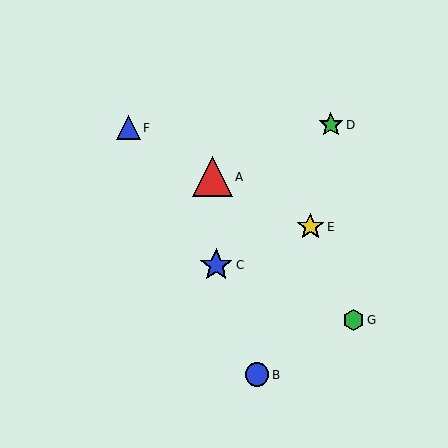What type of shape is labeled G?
Shape G is a green hexagon.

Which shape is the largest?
The red triangle (labeled A) is the largest.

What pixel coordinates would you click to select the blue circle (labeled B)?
Click at (257, 375) to select the blue circle B.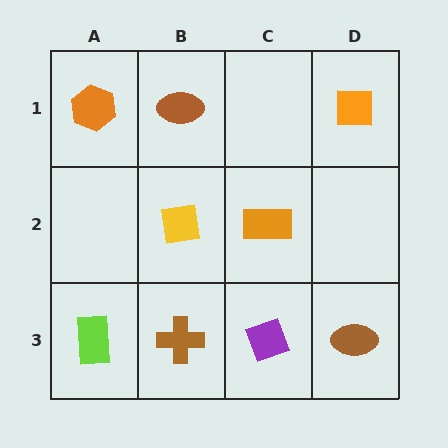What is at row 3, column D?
A brown ellipse.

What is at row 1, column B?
A brown ellipse.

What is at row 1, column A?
An orange hexagon.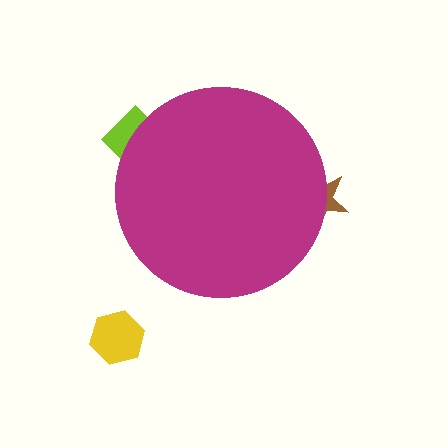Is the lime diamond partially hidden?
Yes, the lime diamond is partially hidden behind the magenta circle.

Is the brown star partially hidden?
Yes, the brown star is partially hidden behind the magenta circle.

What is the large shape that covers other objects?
A magenta circle.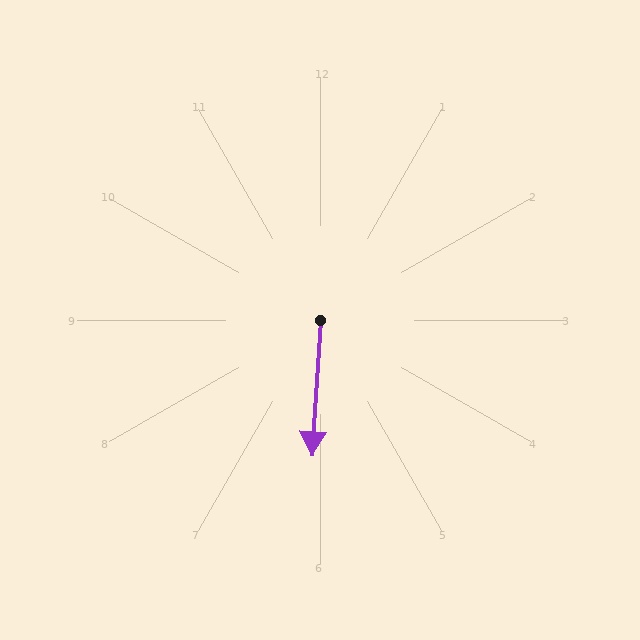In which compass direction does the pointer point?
South.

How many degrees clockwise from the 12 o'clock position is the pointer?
Approximately 183 degrees.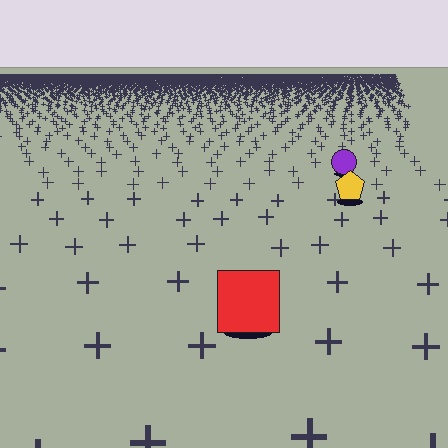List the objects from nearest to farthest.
From nearest to farthest: the red square, the yellow pentagon, the purple circle.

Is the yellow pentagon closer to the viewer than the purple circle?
Yes. The yellow pentagon is closer — you can tell from the texture gradient: the ground texture is coarser near it.